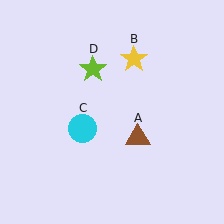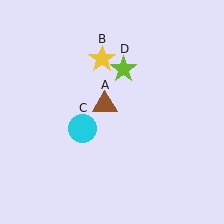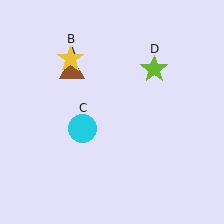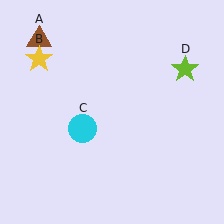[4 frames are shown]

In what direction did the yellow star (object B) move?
The yellow star (object B) moved left.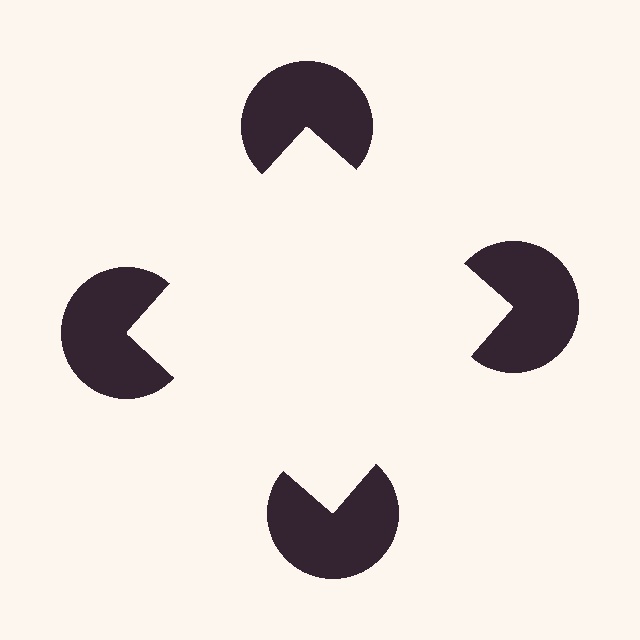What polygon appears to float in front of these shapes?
An illusory square — its edges are inferred from the aligned wedge cuts in the pac-man discs, not physically drawn.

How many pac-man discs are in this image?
There are 4 — one at each vertex of the illusory square.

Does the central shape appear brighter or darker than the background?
It typically appears slightly brighter than the background, even though no actual brightness change is drawn.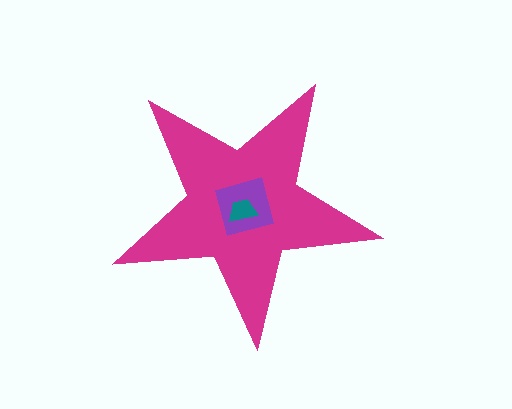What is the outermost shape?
The magenta star.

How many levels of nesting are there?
3.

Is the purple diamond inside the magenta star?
Yes.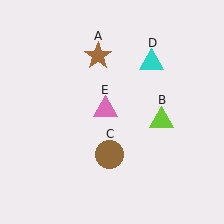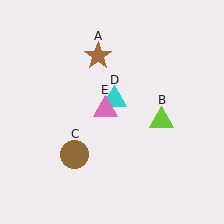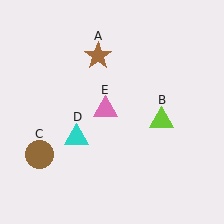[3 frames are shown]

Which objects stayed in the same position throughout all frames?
Brown star (object A) and lime triangle (object B) and pink triangle (object E) remained stationary.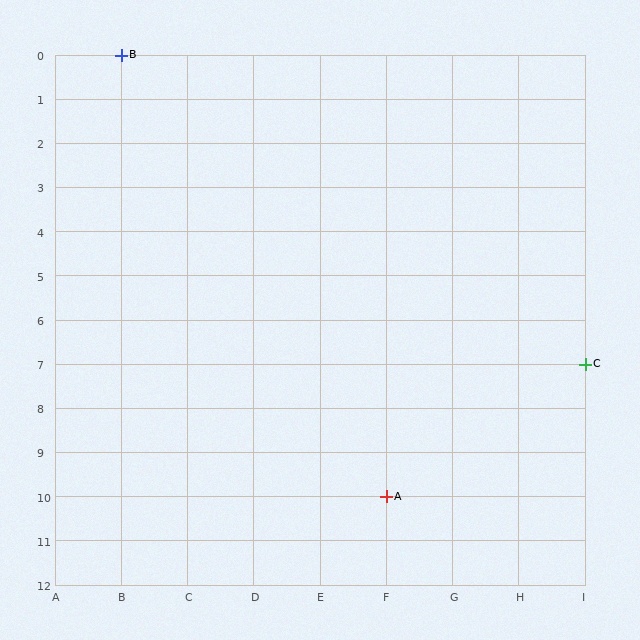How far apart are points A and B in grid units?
Points A and B are 4 columns and 10 rows apart (about 10.8 grid units diagonally).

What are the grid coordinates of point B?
Point B is at grid coordinates (B, 0).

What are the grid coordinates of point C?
Point C is at grid coordinates (I, 7).